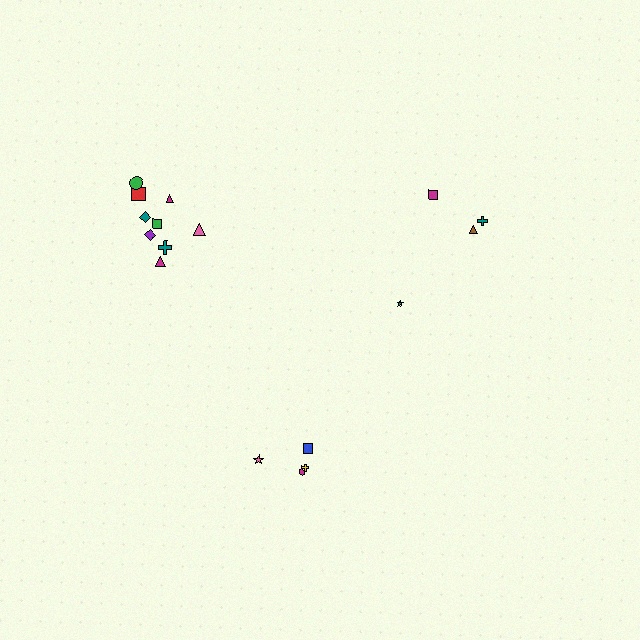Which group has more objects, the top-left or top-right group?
The top-left group.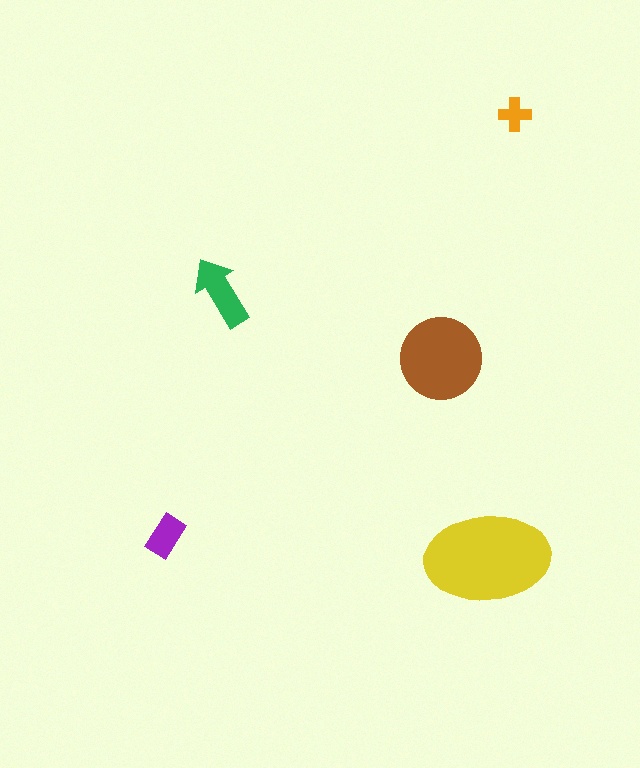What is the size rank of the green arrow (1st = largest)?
3rd.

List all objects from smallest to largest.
The orange cross, the purple rectangle, the green arrow, the brown circle, the yellow ellipse.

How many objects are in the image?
There are 5 objects in the image.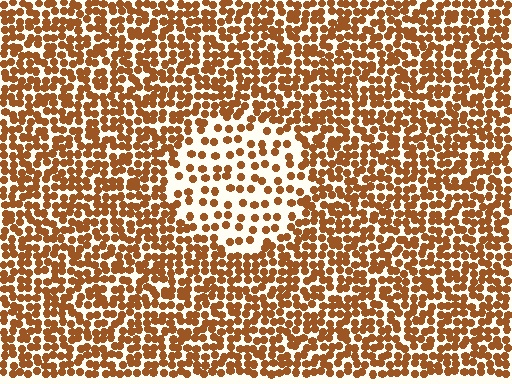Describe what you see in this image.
The image contains small brown elements arranged at two different densities. A circle-shaped region is visible where the elements are less densely packed than the surrounding area.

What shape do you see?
I see a circle.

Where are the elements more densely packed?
The elements are more densely packed outside the circle boundary.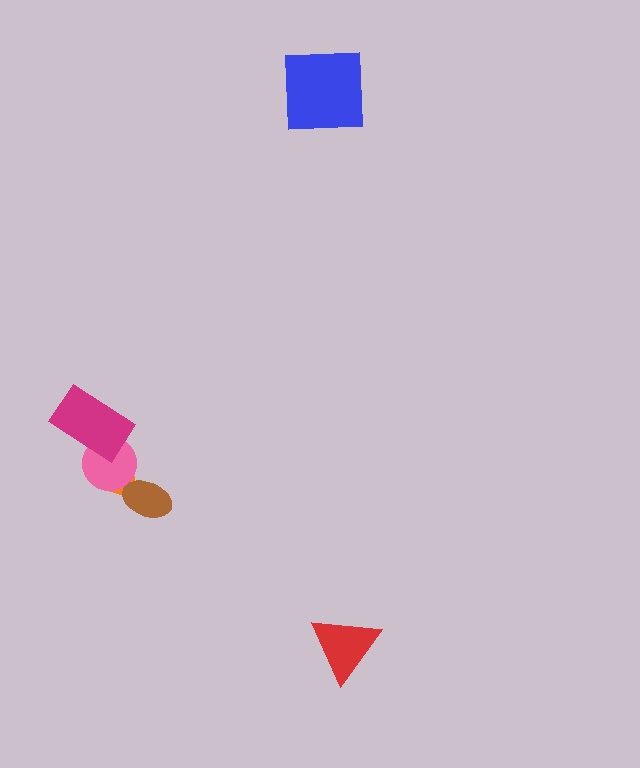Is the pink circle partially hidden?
Yes, it is partially covered by another shape.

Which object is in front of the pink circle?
The magenta rectangle is in front of the pink circle.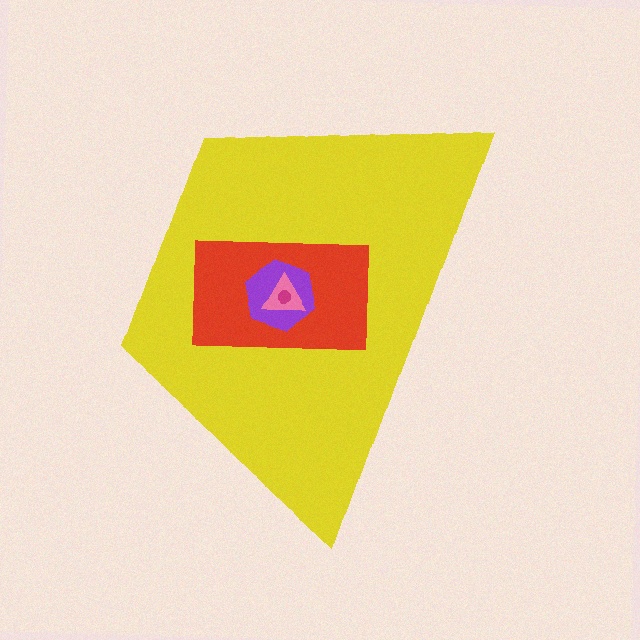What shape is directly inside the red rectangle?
The purple hexagon.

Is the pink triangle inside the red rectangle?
Yes.